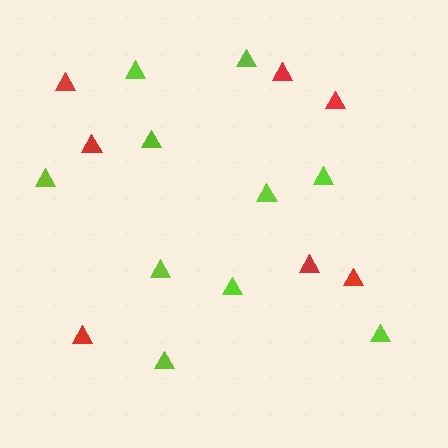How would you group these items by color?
There are 2 groups: one group of red triangles (7) and one group of lime triangles (10).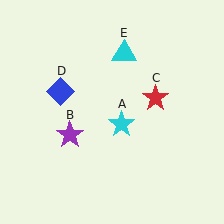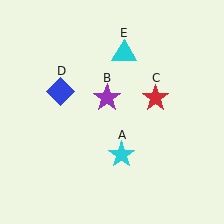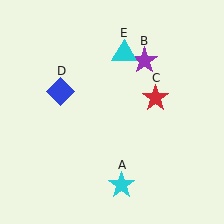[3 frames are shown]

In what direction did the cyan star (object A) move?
The cyan star (object A) moved down.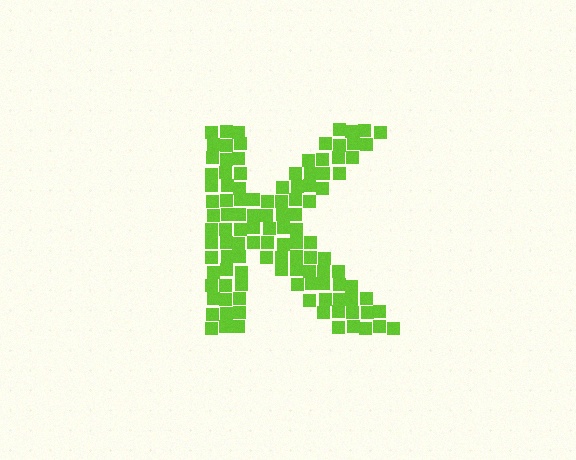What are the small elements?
The small elements are squares.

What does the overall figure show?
The overall figure shows the letter K.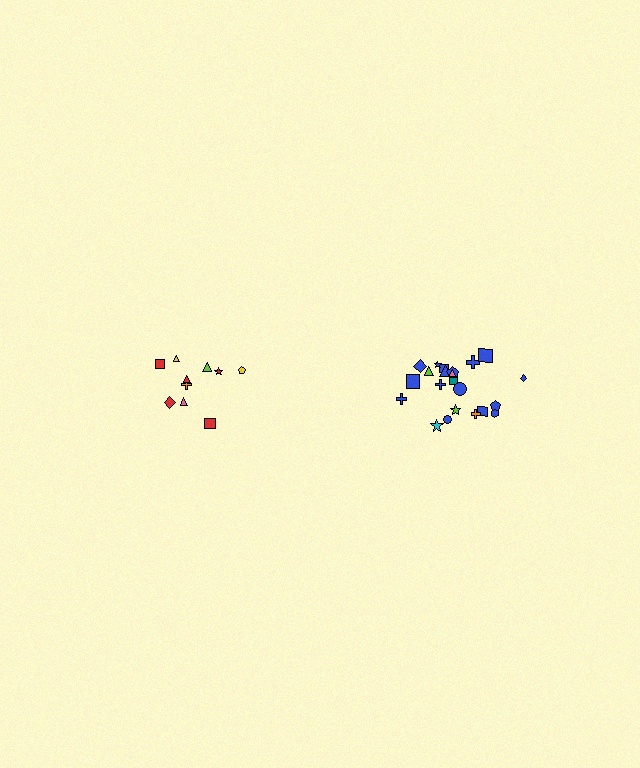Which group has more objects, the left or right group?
The right group.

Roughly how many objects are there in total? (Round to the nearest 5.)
Roughly 30 objects in total.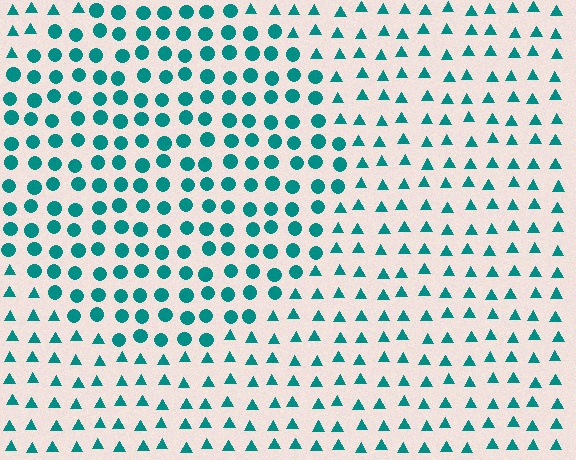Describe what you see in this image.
The image is filled with small teal elements arranged in a uniform grid. A circle-shaped region contains circles, while the surrounding area contains triangles. The boundary is defined purely by the change in element shape.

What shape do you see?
I see a circle.